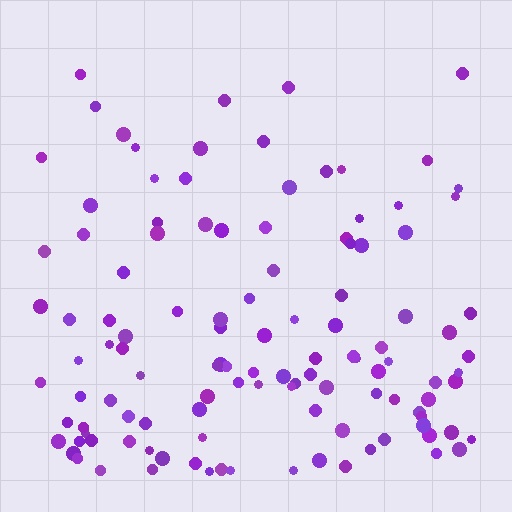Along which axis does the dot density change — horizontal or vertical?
Vertical.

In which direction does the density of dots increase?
From top to bottom, with the bottom side densest.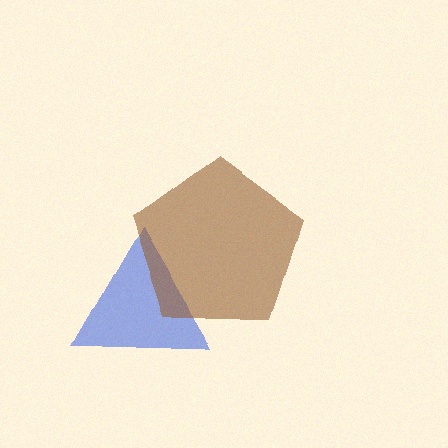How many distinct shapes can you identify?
There are 2 distinct shapes: a blue triangle, a brown pentagon.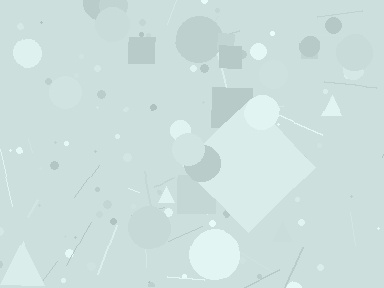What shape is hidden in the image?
A diamond is hidden in the image.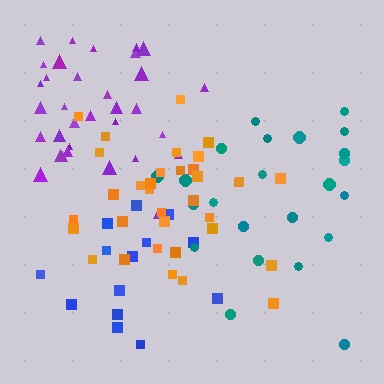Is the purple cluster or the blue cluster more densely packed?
Purple.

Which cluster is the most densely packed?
Orange.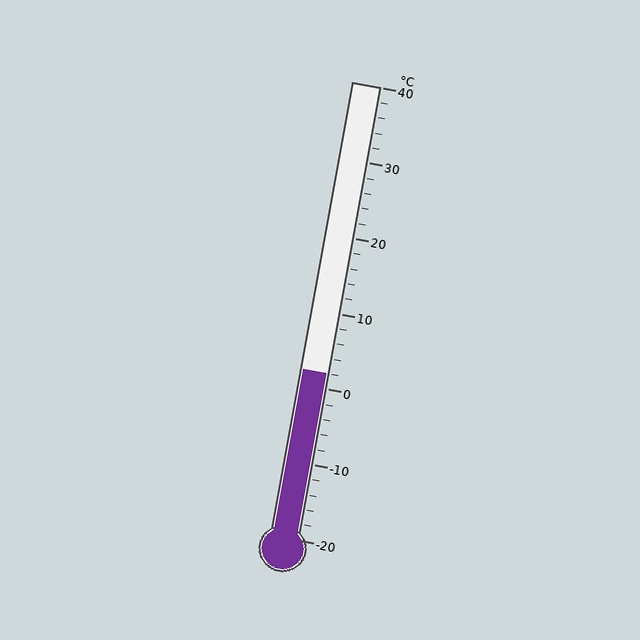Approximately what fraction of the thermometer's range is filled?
The thermometer is filled to approximately 35% of its range.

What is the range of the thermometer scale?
The thermometer scale ranges from -20°C to 40°C.